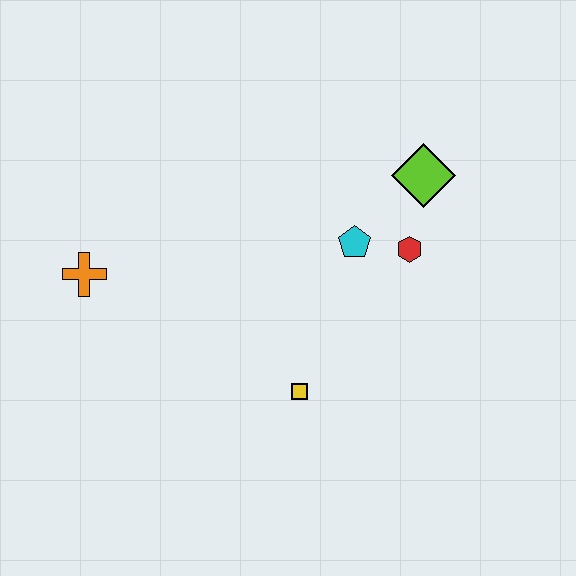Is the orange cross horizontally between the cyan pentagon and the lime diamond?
No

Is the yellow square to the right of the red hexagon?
No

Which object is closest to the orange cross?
The yellow square is closest to the orange cross.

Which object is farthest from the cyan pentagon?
The orange cross is farthest from the cyan pentagon.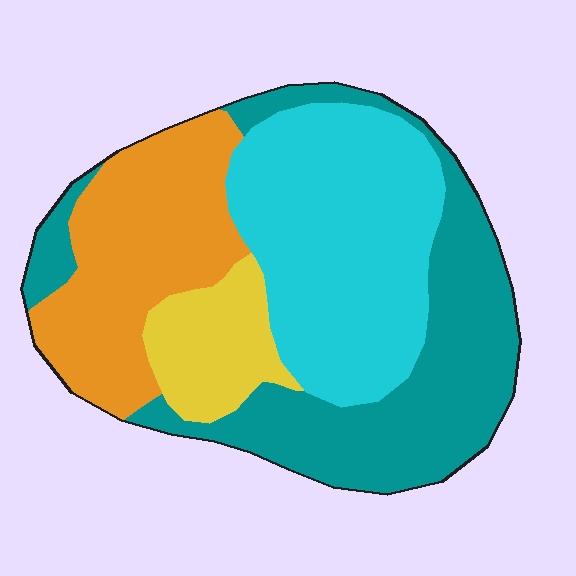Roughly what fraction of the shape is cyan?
Cyan takes up about one third (1/3) of the shape.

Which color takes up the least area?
Yellow, at roughly 10%.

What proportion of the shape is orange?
Orange takes up about one quarter (1/4) of the shape.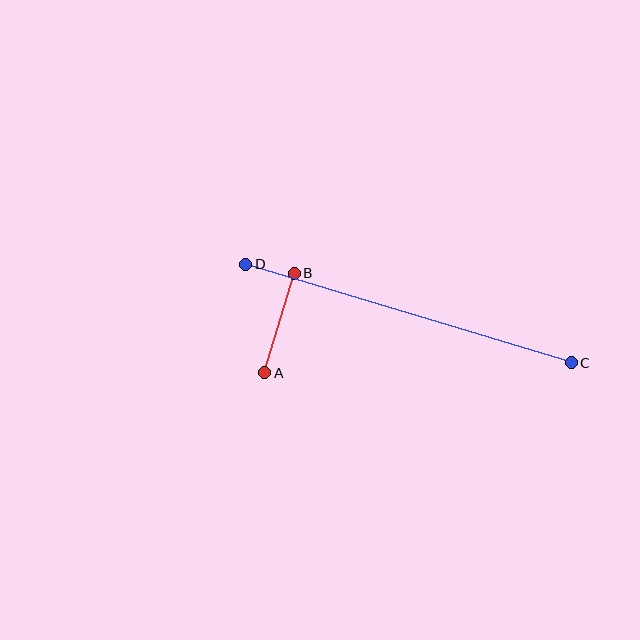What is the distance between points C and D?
The distance is approximately 340 pixels.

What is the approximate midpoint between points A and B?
The midpoint is at approximately (279, 323) pixels.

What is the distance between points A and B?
The distance is approximately 104 pixels.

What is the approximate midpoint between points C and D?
The midpoint is at approximately (408, 313) pixels.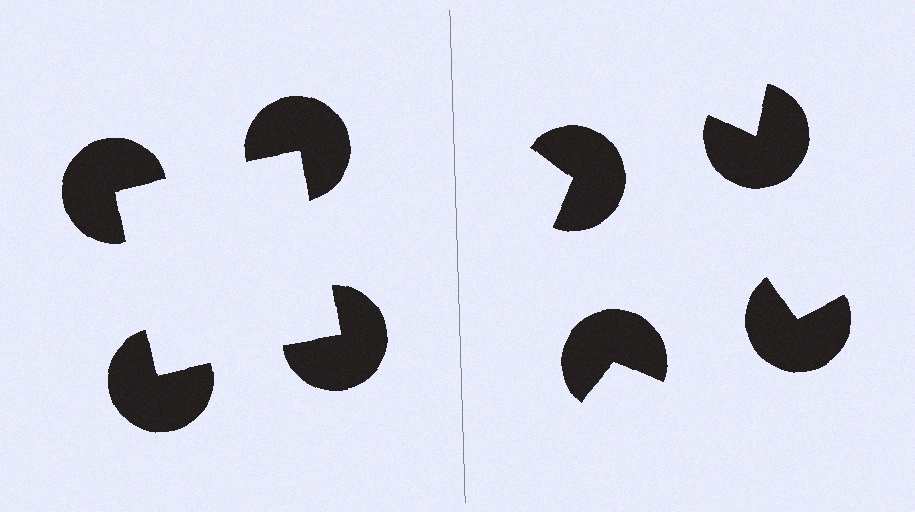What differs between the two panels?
The pac-man discs are positioned identically on both sides; only the wedge orientations differ. On the left they align to a square; on the right they are misaligned.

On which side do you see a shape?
An illusory square appears on the left side. On the right side the wedge cuts are rotated, so no coherent shape forms.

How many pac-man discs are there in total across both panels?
8 — 4 on each side.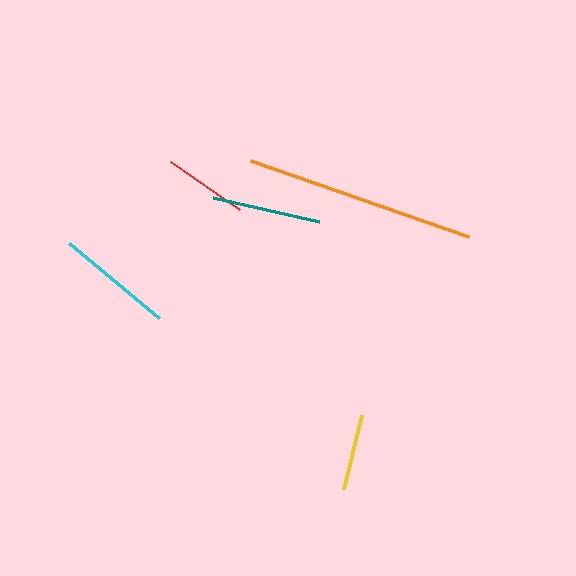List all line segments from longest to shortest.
From longest to shortest: orange, cyan, teal, red, yellow.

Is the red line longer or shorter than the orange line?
The orange line is longer than the red line.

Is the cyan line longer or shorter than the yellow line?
The cyan line is longer than the yellow line.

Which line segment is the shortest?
The yellow line is the shortest at approximately 77 pixels.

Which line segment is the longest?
The orange line is the longest at approximately 230 pixels.